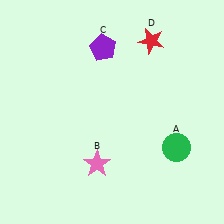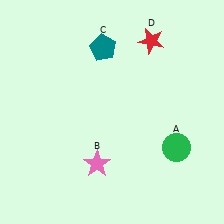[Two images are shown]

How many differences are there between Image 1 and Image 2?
There is 1 difference between the two images.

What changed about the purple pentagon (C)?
In Image 1, C is purple. In Image 2, it changed to teal.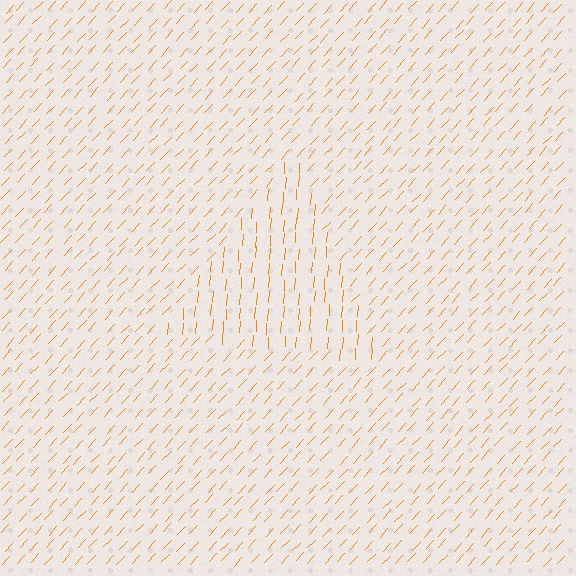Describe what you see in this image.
The image is filled with small orange line segments. A triangle region in the image has lines oriented differently from the surrounding lines, creating a visible texture boundary.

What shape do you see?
I see a triangle.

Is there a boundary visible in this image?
Yes, there is a texture boundary formed by a change in line orientation.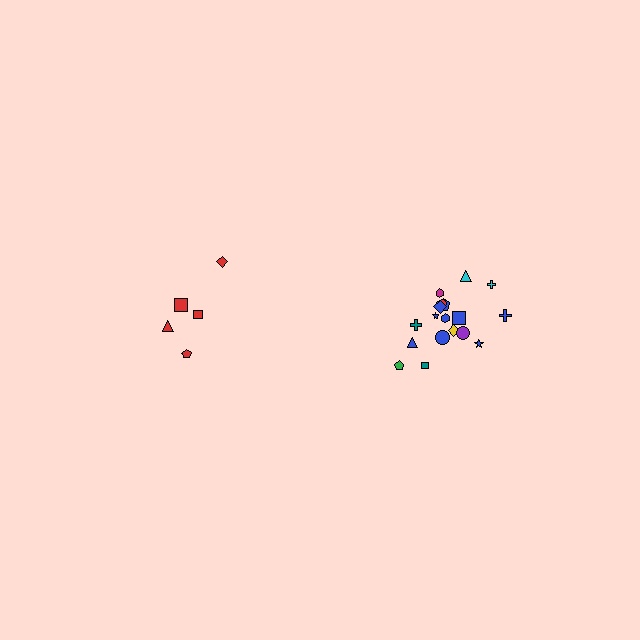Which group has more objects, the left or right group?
The right group.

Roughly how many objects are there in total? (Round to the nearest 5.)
Roughly 25 objects in total.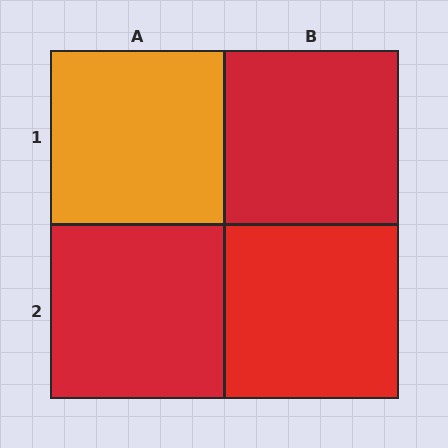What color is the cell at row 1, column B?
Red.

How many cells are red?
3 cells are red.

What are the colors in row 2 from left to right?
Red, red.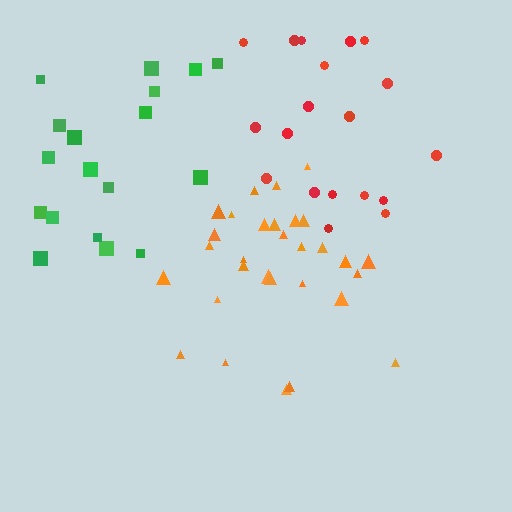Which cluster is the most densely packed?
Orange.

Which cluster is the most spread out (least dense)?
Red.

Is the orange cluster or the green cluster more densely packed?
Orange.